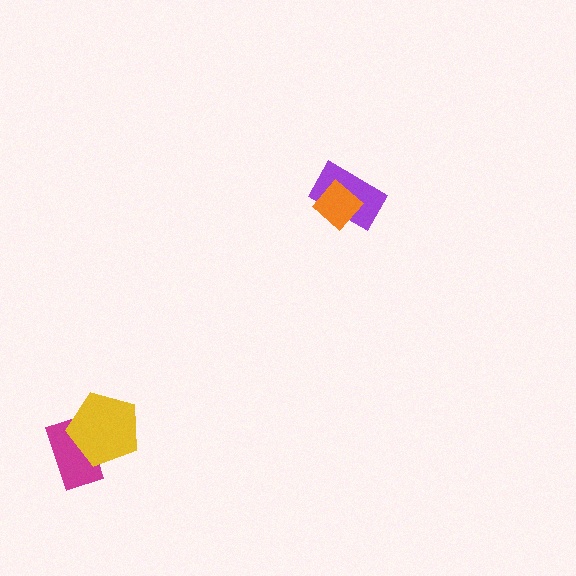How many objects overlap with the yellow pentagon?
1 object overlaps with the yellow pentagon.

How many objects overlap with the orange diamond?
1 object overlaps with the orange diamond.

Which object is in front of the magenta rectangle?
The yellow pentagon is in front of the magenta rectangle.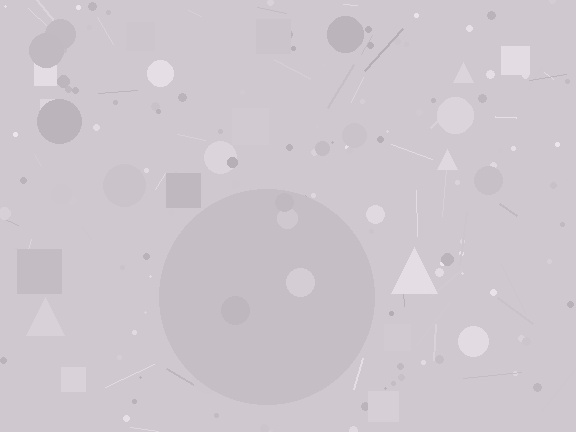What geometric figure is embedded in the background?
A circle is embedded in the background.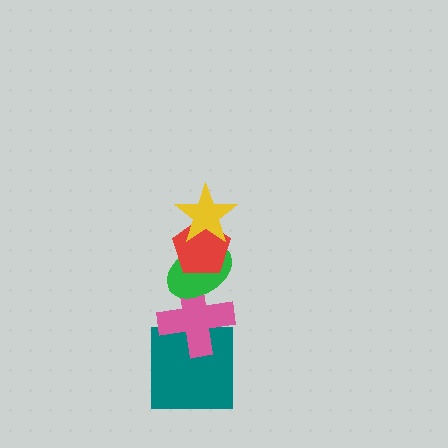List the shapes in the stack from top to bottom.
From top to bottom: the yellow star, the red pentagon, the green ellipse, the pink cross, the teal square.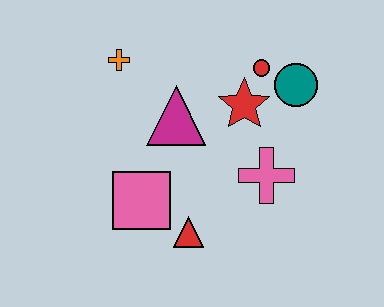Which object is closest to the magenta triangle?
The red star is closest to the magenta triangle.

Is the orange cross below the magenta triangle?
No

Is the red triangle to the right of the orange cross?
Yes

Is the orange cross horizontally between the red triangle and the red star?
No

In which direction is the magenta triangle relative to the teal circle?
The magenta triangle is to the left of the teal circle.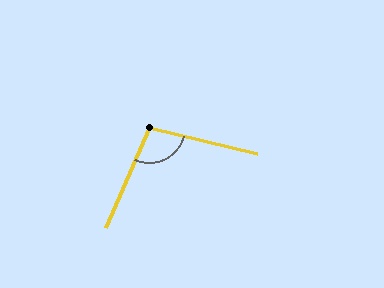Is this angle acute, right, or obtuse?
It is obtuse.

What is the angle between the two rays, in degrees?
Approximately 100 degrees.